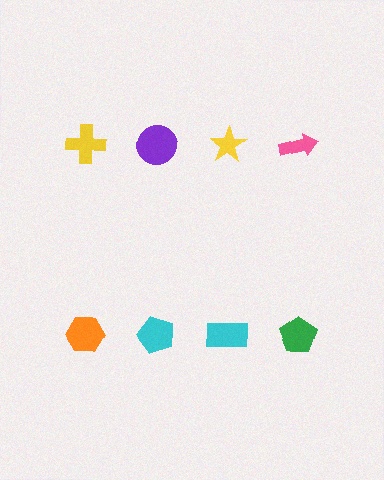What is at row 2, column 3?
A cyan rectangle.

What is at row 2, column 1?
An orange hexagon.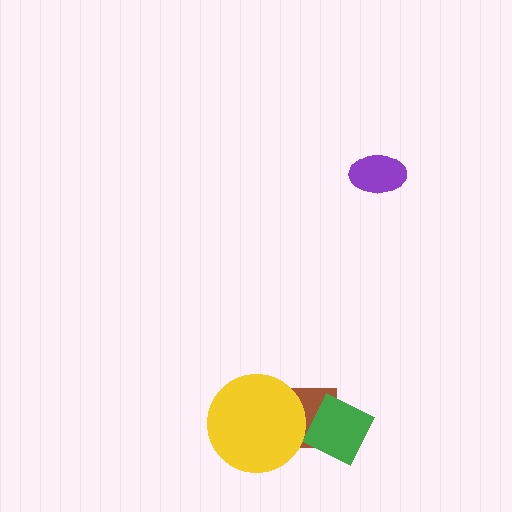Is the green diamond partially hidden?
No, no other shape covers it.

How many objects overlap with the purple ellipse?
0 objects overlap with the purple ellipse.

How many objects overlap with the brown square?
2 objects overlap with the brown square.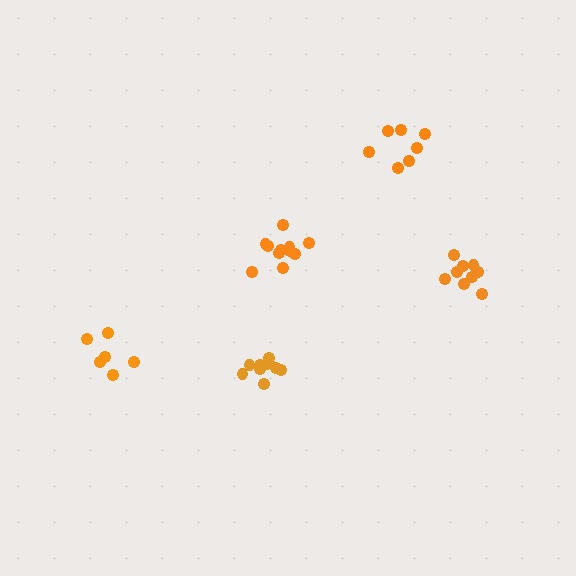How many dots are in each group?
Group 1: 9 dots, Group 2: 6 dots, Group 3: 11 dots, Group 4: 10 dots, Group 5: 7 dots (43 total).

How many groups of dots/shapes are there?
There are 5 groups.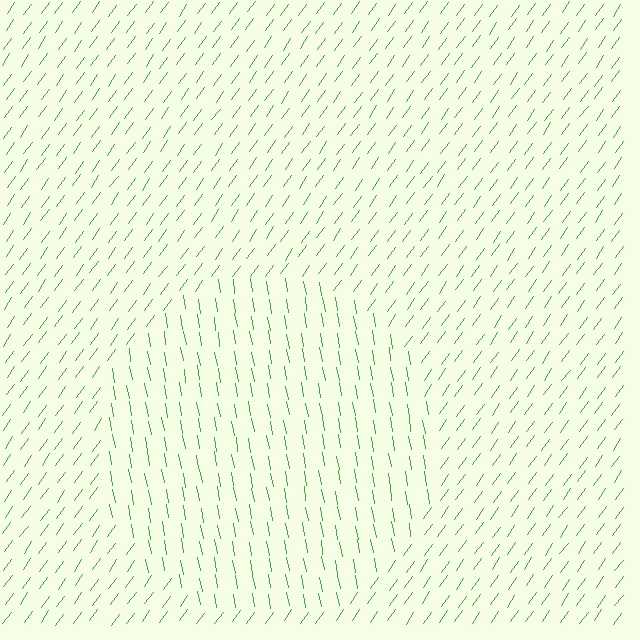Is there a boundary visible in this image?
Yes, there is a texture boundary formed by a change in line orientation.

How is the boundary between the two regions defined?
The boundary is defined purely by a change in line orientation (approximately 45 degrees difference). All lines are the same color and thickness.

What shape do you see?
I see a circle.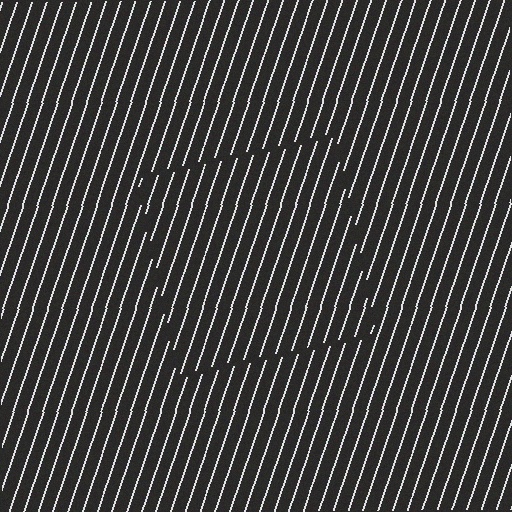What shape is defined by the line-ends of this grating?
An illusory square. The interior of the shape contains the same grating, shifted by half a period — the contour is defined by the phase discontinuity where line-ends from the inner and outer gratings abut.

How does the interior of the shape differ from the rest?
The interior of the shape contains the same grating, shifted by half a period — the contour is defined by the phase discontinuity where line-ends from the inner and outer gratings abut.